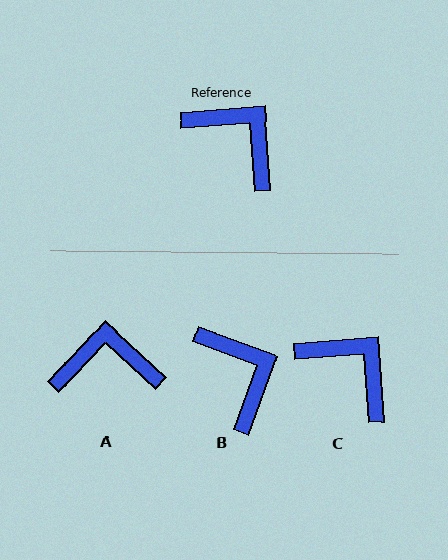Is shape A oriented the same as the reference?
No, it is off by about 43 degrees.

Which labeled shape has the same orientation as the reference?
C.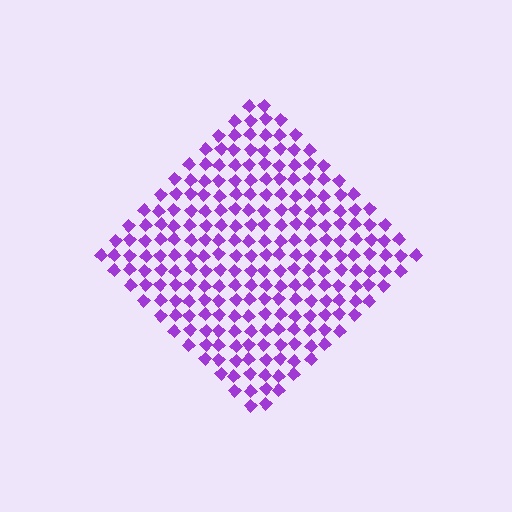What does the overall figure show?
The overall figure shows a diamond.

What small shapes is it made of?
It is made of small diamonds.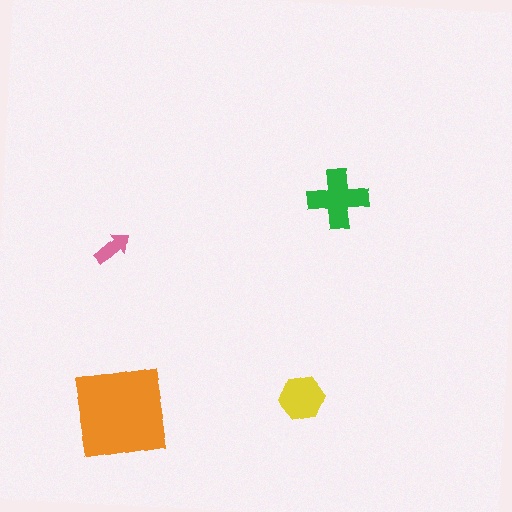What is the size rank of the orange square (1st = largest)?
1st.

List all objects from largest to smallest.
The orange square, the green cross, the yellow hexagon, the pink arrow.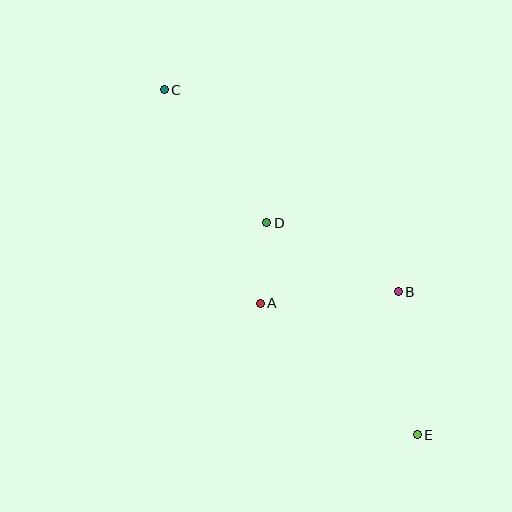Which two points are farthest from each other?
Points C and E are farthest from each other.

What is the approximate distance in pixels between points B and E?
The distance between B and E is approximately 144 pixels.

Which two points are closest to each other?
Points A and D are closest to each other.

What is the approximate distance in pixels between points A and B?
The distance between A and B is approximately 138 pixels.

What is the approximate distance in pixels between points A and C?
The distance between A and C is approximately 234 pixels.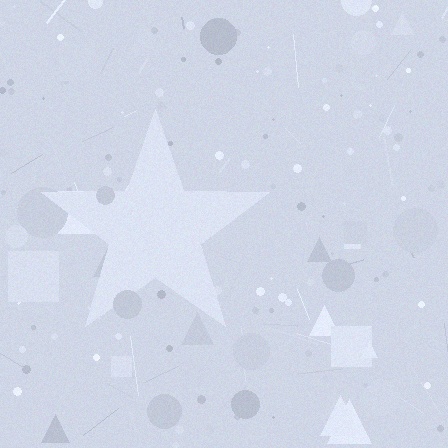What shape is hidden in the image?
A star is hidden in the image.